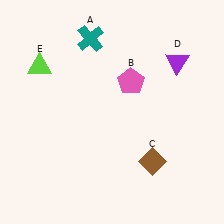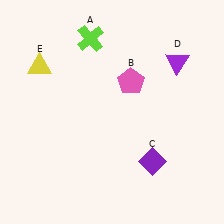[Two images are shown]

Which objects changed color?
A changed from teal to lime. C changed from brown to purple. E changed from lime to yellow.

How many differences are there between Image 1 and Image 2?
There are 3 differences between the two images.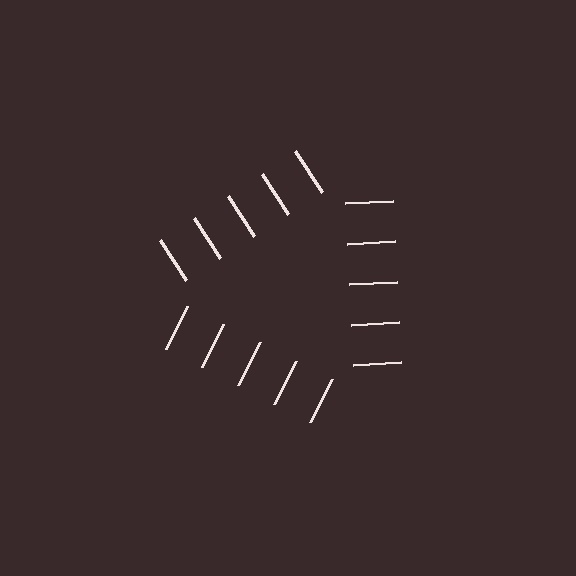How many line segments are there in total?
15 — 5 along each of the 3 edges.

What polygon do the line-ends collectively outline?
An illusory triangle — the line segments terminate on its edges but no continuous stroke is drawn.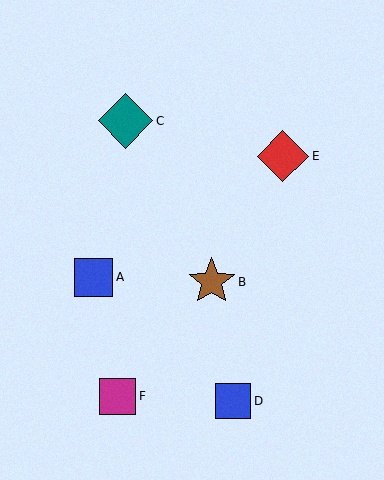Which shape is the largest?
The teal diamond (labeled C) is the largest.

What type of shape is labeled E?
Shape E is a red diamond.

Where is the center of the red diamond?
The center of the red diamond is at (283, 156).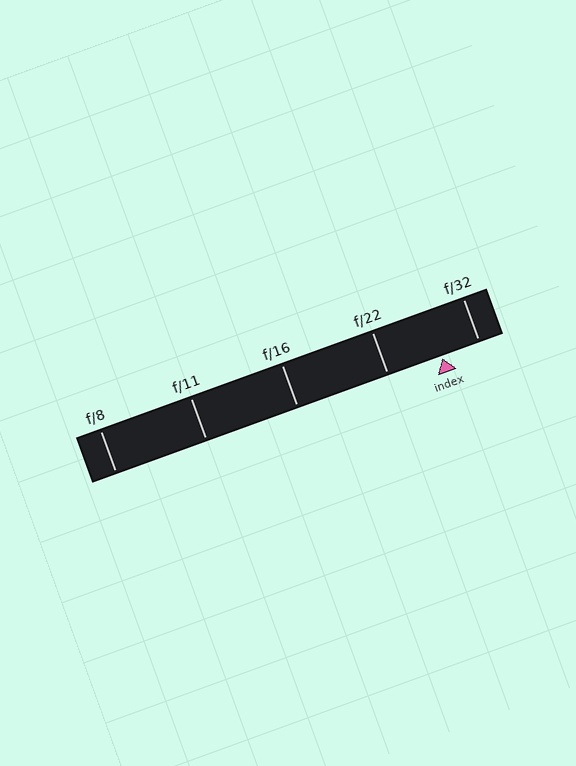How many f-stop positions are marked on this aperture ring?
There are 5 f-stop positions marked.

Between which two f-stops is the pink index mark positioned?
The index mark is between f/22 and f/32.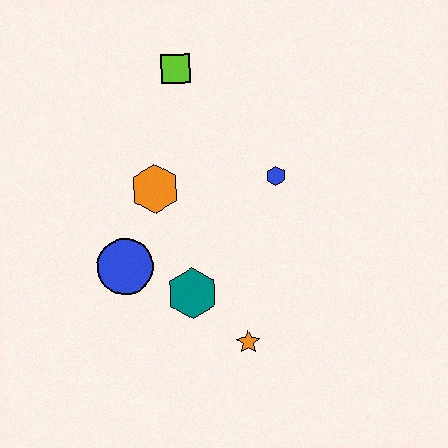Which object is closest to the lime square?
The orange hexagon is closest to the lime square.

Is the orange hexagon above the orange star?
Yes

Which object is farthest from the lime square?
The orange star is farthest from the lime square.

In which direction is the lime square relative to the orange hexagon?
The lime square is above the orange hexagon.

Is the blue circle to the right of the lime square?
No